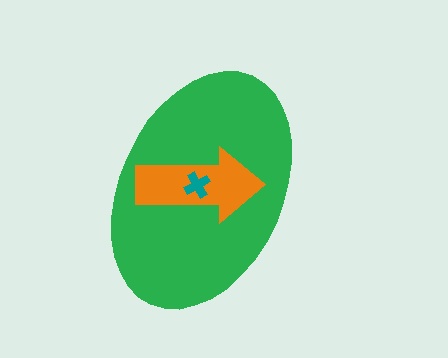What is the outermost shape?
The green ellipse.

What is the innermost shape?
The teal cross.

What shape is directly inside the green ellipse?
The orange arrow.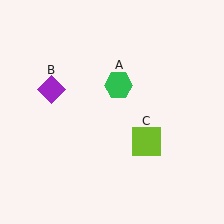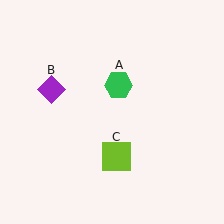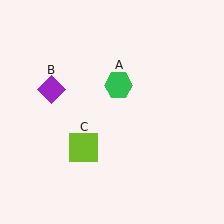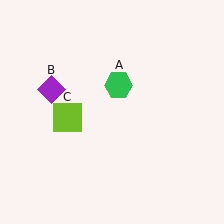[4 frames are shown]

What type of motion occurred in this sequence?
The lime square (object C) rotated clockwise around the center of the scene.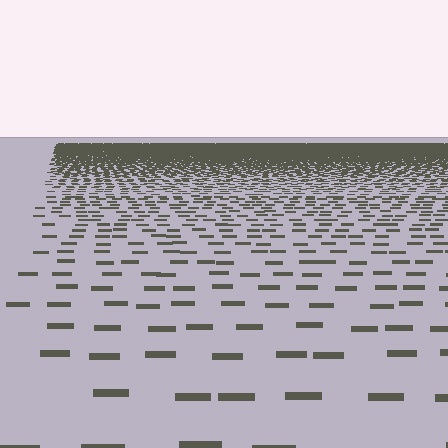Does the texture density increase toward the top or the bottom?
Density increases toward the top.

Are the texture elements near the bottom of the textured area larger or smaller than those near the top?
Larger. Near the bottom, elements are closer to the viewer and appear at a bigger on-screen size.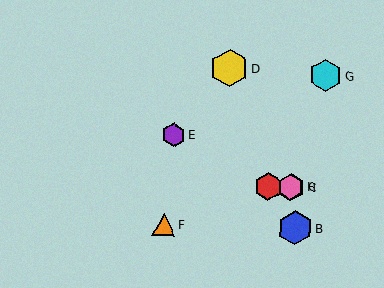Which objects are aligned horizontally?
Objects A, C, H are aligned horizontally.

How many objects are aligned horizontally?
3 objects (A, C, H) are aligned horizontally.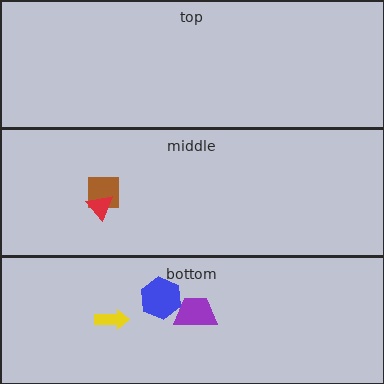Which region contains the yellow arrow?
The bottom region.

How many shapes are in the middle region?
2.